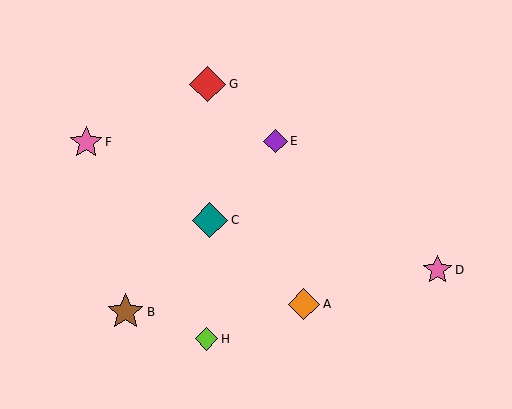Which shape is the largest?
The brown star (labeled B) is the largest.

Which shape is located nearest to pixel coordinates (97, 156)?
The pink star (labeled F) at (86, 142) is nearest to that location.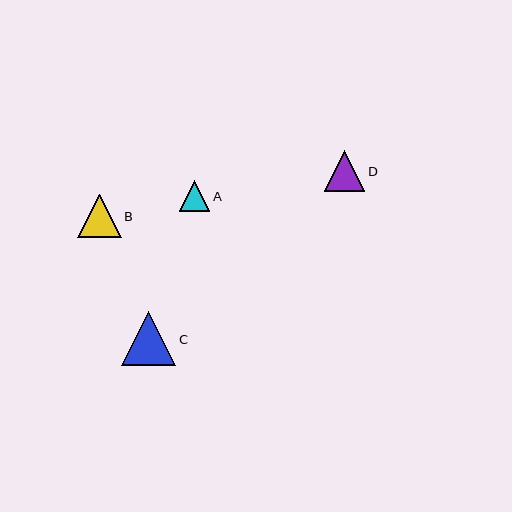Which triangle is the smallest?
Triangle A is the smallest with a size of approximately 30 pixels.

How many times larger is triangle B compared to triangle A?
Triangle B is approximately 1.4 times the size of triangle A.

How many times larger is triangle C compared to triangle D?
Triangle C is approximately 1.3 times the size of triangle D.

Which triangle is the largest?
Triangle C is the largest with a size of approximately 54 pixels.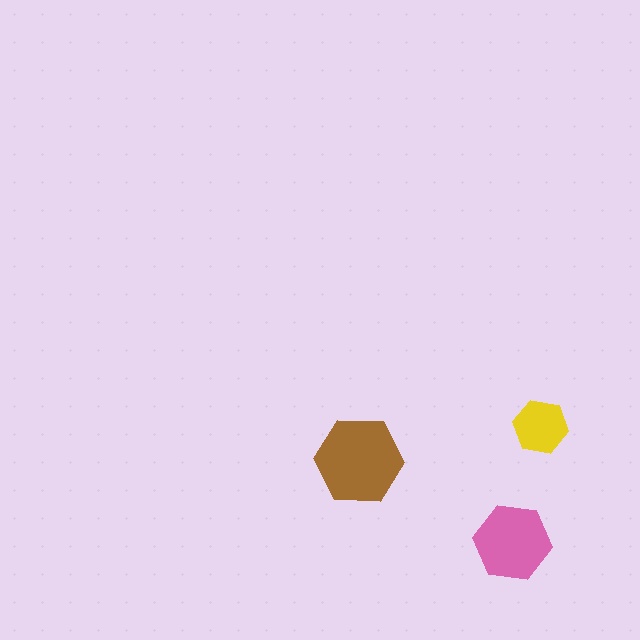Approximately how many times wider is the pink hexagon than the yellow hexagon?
About 1.5 times wider.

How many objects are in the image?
There are 3 objects in the image.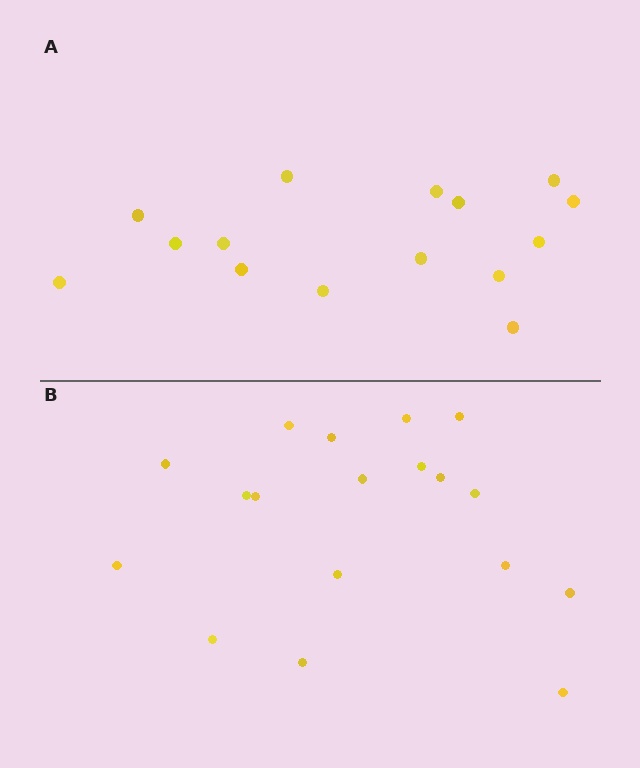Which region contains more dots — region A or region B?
Region B (the bottom region) has more dots.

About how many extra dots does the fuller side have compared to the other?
Region B has just a few more — roughly 2 or 3 more dots than region A.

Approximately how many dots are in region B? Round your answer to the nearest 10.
About 20 dots. (The exact count is 18, which rounds to 20.)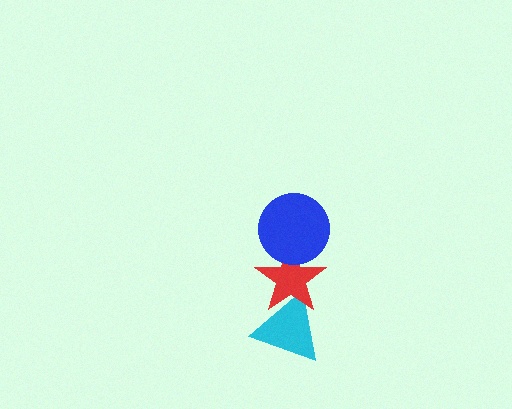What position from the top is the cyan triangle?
The cyan triangle is 3rd from the top.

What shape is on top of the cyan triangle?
The red star is on top of the cyan triangle.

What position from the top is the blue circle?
The blue circle is 1st from the top.